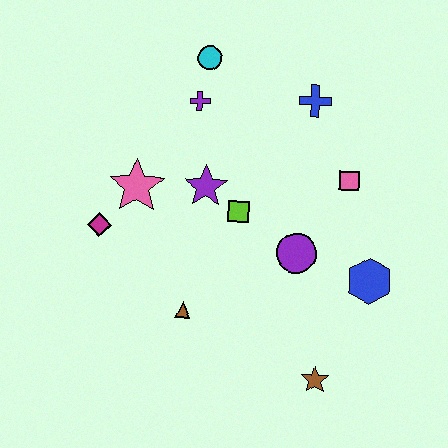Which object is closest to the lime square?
The purple star is closest to the lime square.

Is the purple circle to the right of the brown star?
No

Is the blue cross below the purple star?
No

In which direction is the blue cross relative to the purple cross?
The blue cross is to the right of the purple cross.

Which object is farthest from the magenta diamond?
The blue hexagon is farthest from the magenta diamond.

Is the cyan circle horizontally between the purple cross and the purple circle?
Yes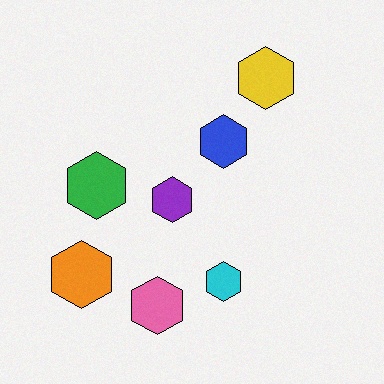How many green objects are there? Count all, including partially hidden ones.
There is 1 green object.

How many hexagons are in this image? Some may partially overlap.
There are 7 hexagons.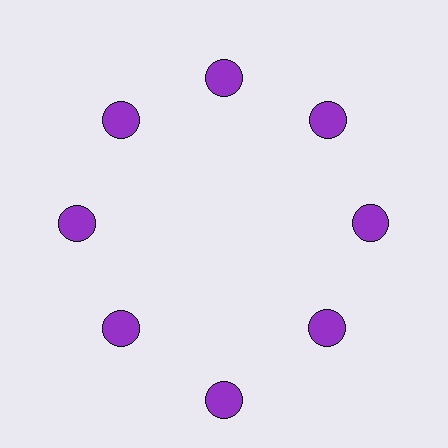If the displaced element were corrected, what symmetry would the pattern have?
It would have 8-fold rotational symmetry — the pattern would map onto itself every 45 degrees.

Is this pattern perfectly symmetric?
No. The 8 purple circles are arranged in a ring, but one element near the 6 o'clock position is pushed outward from the center, breaking the 8-fold rotational symmetry.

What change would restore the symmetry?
The symmetry would be restored by moving it inward, back onto the ring so that all 8 circles sit at equal angles and equal distance from the center.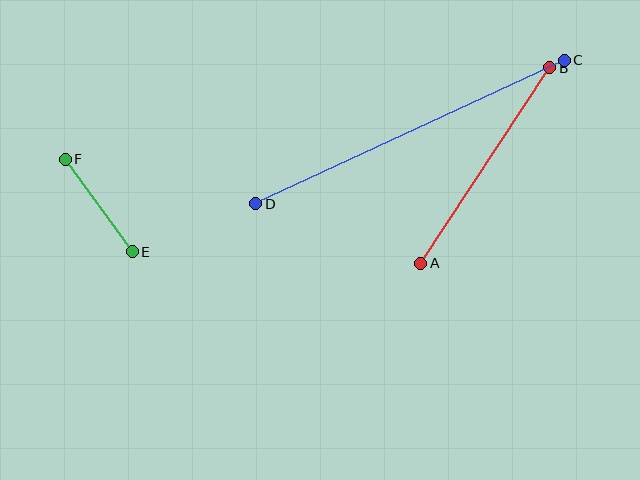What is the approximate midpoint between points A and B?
The midpoint is at approximately (485, 166) pixels.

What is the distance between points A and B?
The distance is approximately 234 pixels.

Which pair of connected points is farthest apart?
Points C and D are farthest apart.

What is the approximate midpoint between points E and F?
The midpoint is at approximately (99, 206) pixels.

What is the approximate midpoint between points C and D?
The midpoint is at approximately (410, 132) pixels.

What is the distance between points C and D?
The distance is approximately 340 pixels.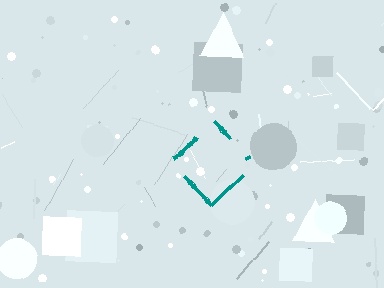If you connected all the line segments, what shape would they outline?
They would outline a diamond.